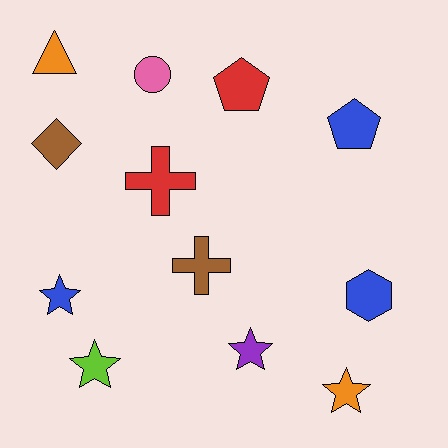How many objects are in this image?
There are 12 objects.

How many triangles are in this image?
There is 1 triangle.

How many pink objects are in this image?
There is 1 pink object.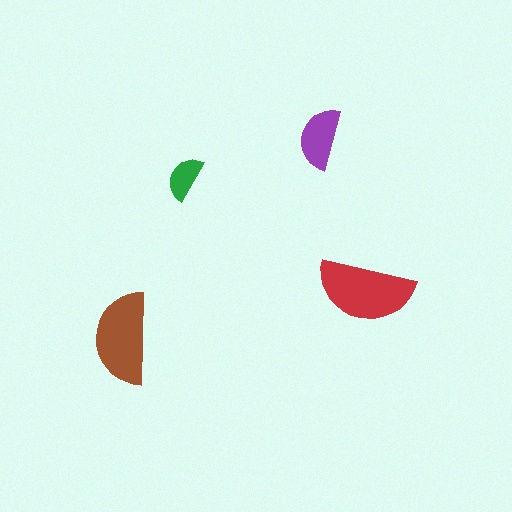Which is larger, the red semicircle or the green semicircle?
The red one.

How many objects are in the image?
There are 4 objects in the image.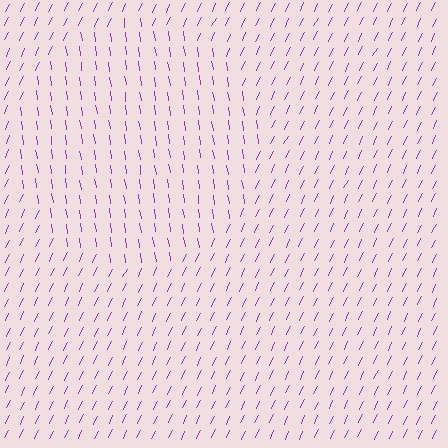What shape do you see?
I see a circle.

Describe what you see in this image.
The image is filled with small purple line segments. A circle region in the image has lines oriented differently from the surrounding lines, creating a visible texture boundary.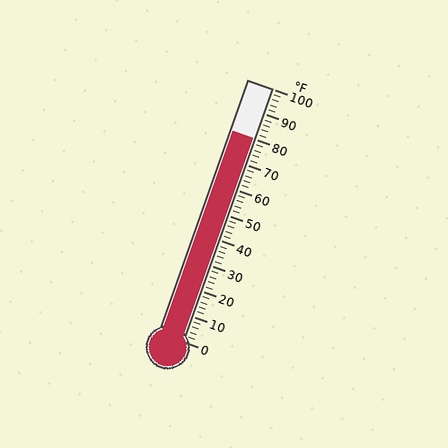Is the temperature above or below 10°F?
The temperature is above 10°F.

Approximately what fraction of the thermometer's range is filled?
The thermometer is filled to approximately 80% of its range.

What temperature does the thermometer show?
The thermometer shows approximately 80°F.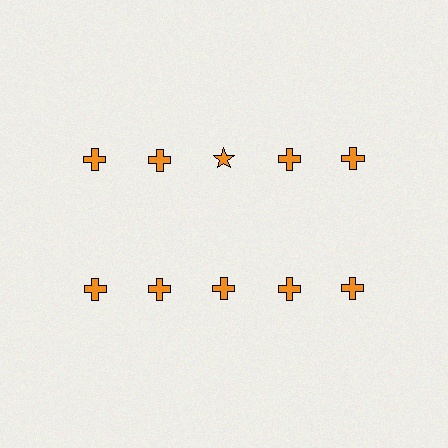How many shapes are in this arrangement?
There are 10 shapes arranged in a grid pattern.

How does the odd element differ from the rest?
It has a different shape: star instead of cross.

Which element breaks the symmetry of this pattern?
The orange star in the top row, center column breaks the symmetry. All other shapes are orange crosses.